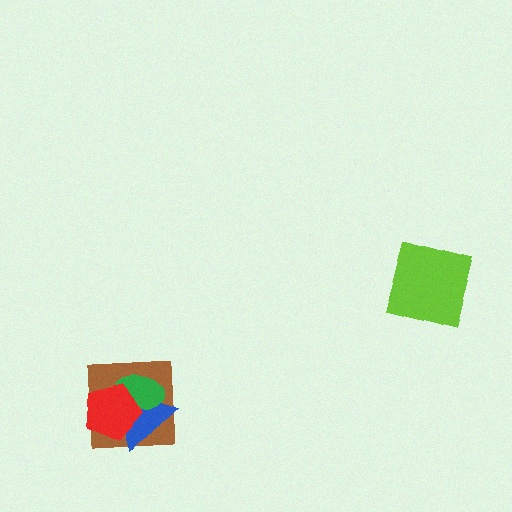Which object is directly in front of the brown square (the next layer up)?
The blue triangle is directly in front of the brown square.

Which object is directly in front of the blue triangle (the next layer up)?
The green ellipse is directly in front of the blue triangle.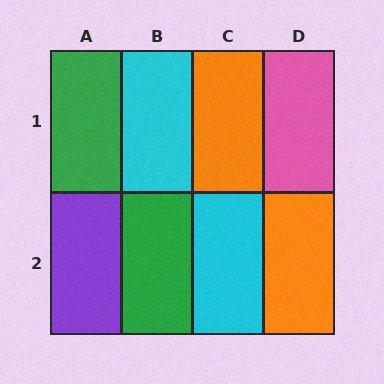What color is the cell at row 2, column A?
Purple.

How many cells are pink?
1 cell is pink.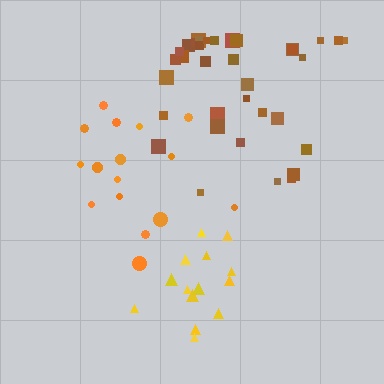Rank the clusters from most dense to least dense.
yellow, brown, orange.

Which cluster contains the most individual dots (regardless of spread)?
Brown (35).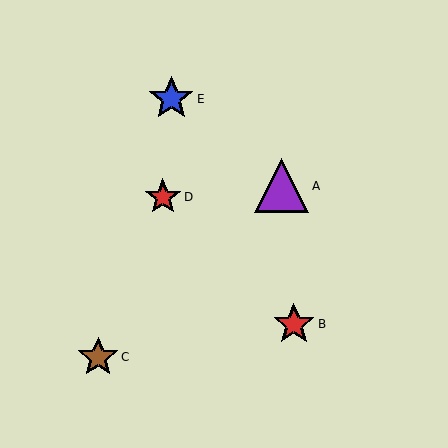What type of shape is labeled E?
Shape E is a blue star.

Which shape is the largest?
The purple triangle (labeled A) is the largest.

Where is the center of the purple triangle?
The center of the purple triangle is at (282, 186).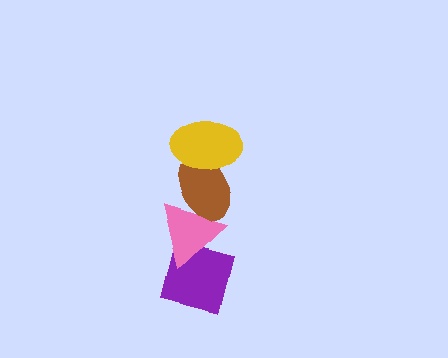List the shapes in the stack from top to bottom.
From top to bottom: the yellow ellipse, the brown ellipse, the pink triangle, the purple square.